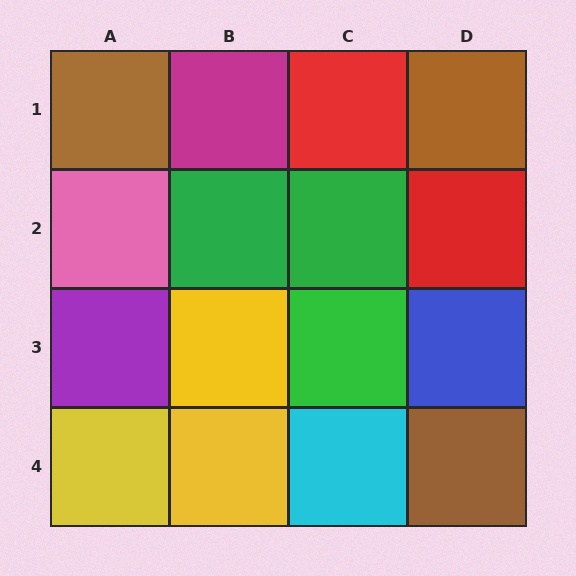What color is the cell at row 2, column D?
Red.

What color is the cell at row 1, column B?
Magenta.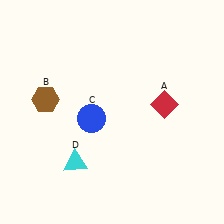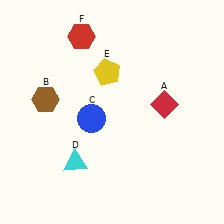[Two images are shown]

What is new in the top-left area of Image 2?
A red hexagon (F) was added in the top-left area of Image 2.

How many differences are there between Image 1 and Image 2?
There are 2 differences between the two images.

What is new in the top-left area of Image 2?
A yellow pentagon (E) was added in the top-left area of Image 2.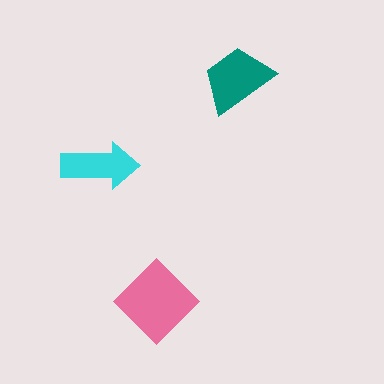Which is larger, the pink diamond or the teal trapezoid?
The pink diamond.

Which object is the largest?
The pink diamond.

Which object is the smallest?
The cyan arrow.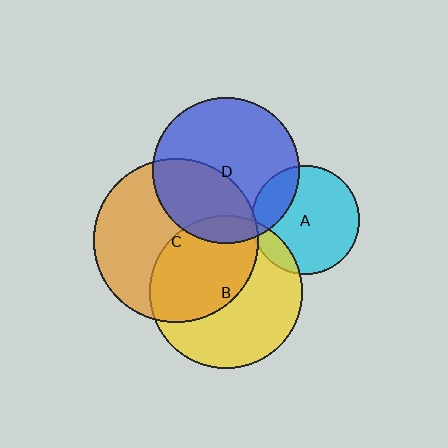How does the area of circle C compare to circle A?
Approximately 2.3 times.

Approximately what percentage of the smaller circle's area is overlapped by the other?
Approximately 10%.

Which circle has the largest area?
Circle C (orange).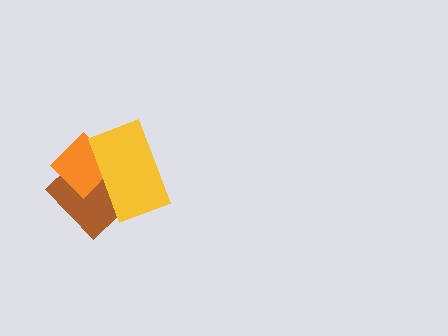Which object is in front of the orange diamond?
The yellow rectangle is in front of the orange diamond.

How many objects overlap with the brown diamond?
2 objects overlap with the brown diamond.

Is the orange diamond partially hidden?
Yes, it is partially covered by another shape.